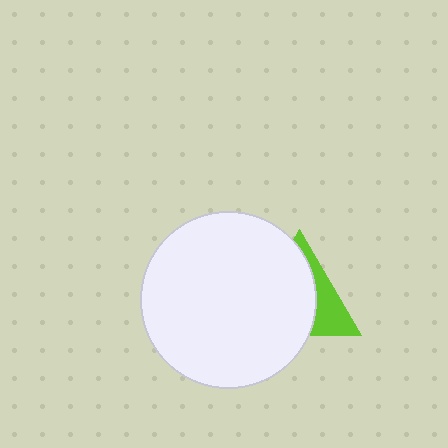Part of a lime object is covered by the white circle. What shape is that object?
It is a triangle.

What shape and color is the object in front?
The object in front is a white circle.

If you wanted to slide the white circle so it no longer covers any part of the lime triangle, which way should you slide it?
Slide it left — that is the most direct way to separate the two shapes.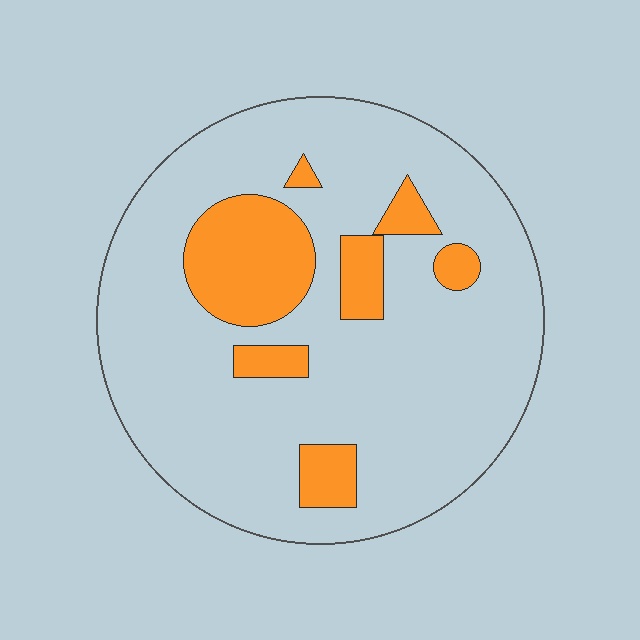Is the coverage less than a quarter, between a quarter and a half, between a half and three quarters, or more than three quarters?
Less than a quarter.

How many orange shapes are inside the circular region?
7.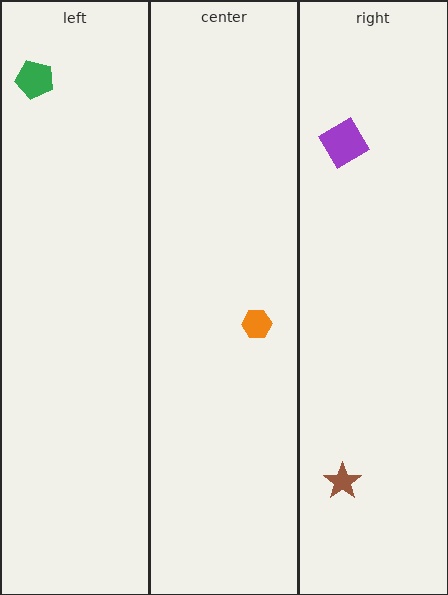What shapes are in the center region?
The orange hexagon.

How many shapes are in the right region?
2.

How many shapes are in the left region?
1.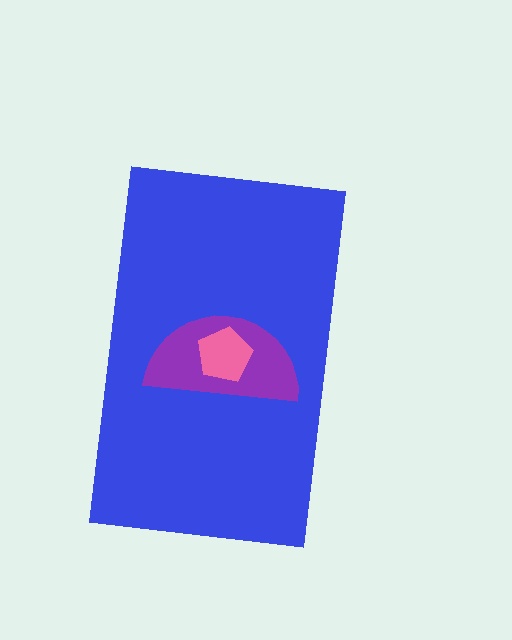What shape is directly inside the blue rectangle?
The purple semicircle.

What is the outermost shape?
The blue rectangle.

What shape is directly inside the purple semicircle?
The pink pentagon.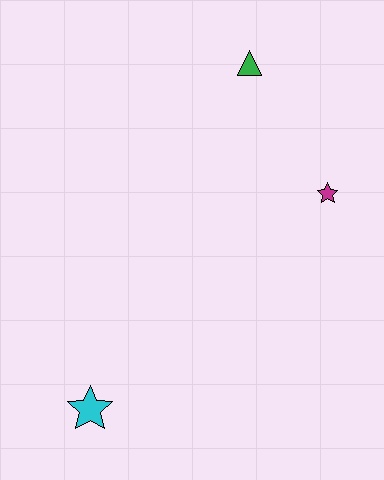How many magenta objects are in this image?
There is 1 magenta object.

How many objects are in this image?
There are 3 objects.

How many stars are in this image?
There are 2 stars.